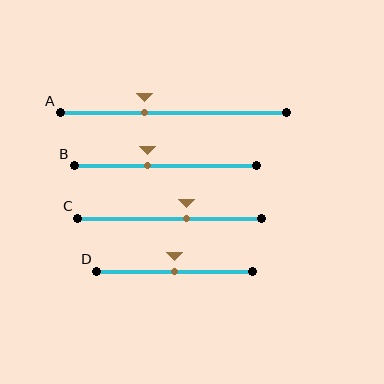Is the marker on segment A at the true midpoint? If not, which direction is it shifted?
No, the marker on segment A is shifted to the left by about 13% of the segment length.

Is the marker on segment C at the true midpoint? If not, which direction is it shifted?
No, the marker on segment C is shifted to the right by about 9% of the segment length.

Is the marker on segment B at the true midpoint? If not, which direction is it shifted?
No, the marker on segment B is shifted to the left by about 10% of the segment length.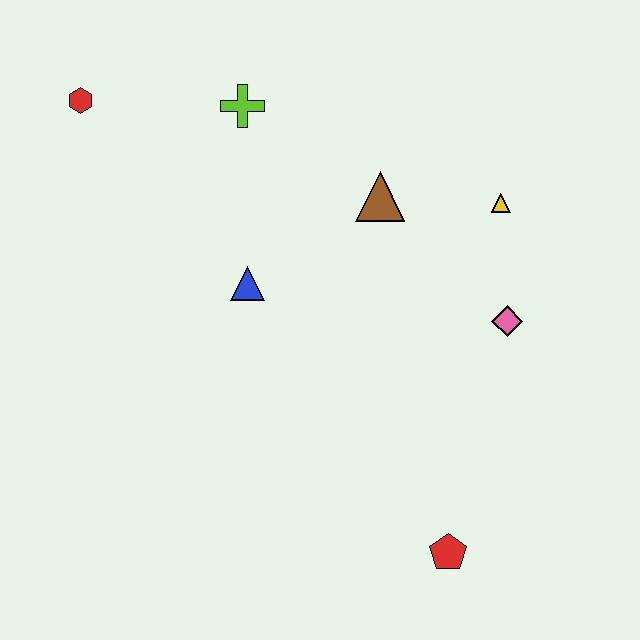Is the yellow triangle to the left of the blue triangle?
No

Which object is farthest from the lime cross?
The red pentagon is farthest from the lime cross.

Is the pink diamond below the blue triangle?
Yes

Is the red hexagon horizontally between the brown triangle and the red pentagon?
No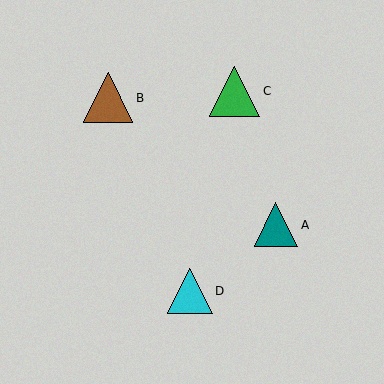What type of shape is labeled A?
Shape A is a teal triangle.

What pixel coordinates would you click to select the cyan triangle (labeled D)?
Click at (190, 291) to select the cyan triangle D.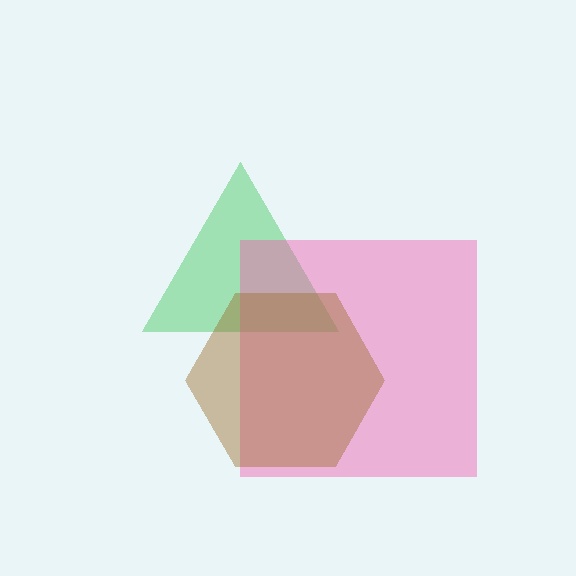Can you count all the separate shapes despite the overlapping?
Yes, there are 3 separate shapes.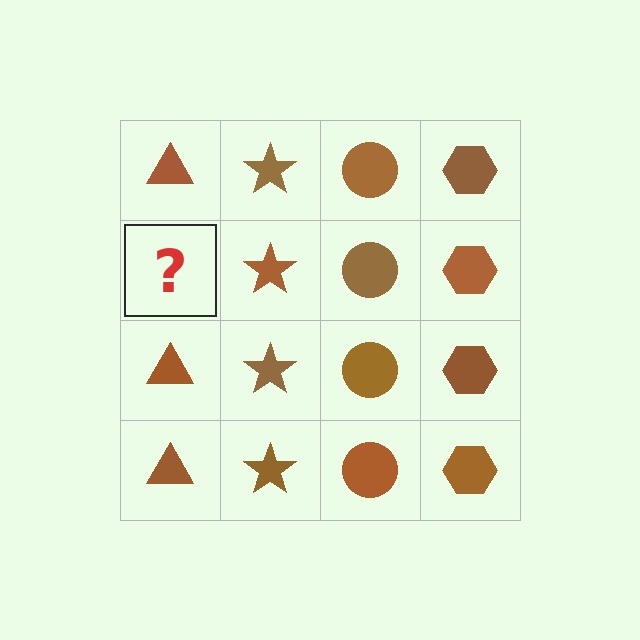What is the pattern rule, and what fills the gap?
The rule is that each column has a consistent shape. The gap should be filled with a brown triangle.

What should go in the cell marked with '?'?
The missing cell should contain a brown triangle.